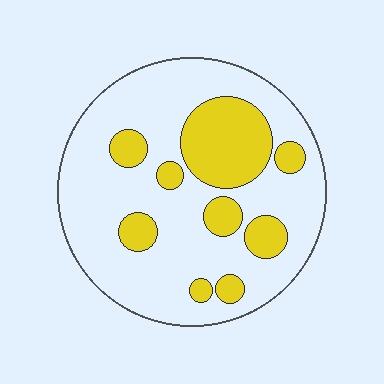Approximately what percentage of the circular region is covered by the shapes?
Approximately 25%.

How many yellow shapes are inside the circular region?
9.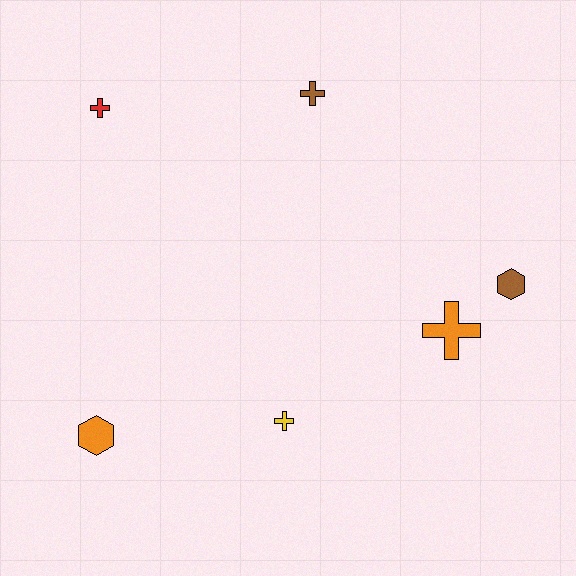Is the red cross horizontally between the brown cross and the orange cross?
No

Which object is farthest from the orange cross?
The red cross is farthest from the orange cross.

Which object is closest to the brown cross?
The red cross is closest to the brown cross.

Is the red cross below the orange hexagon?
No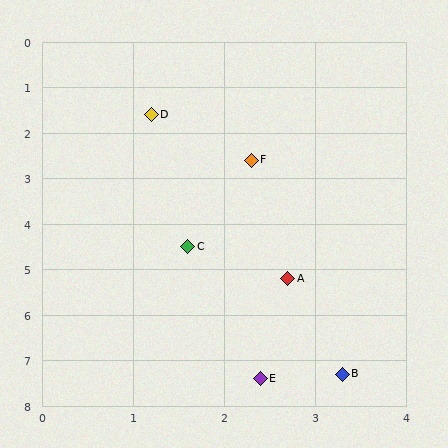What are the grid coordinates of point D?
Point D is at approximately (1.2, 1.6).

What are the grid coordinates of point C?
Point C is at approximately (1.6, 4.5).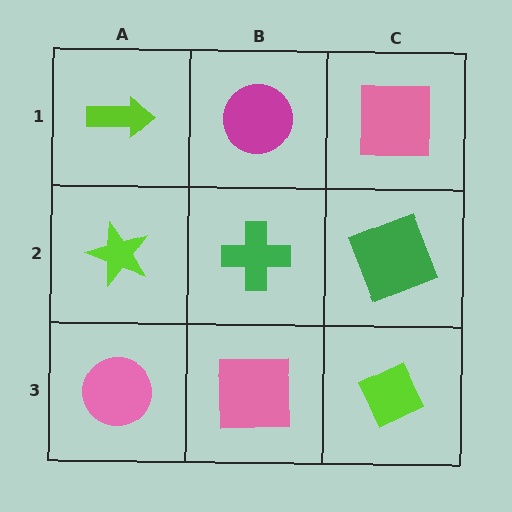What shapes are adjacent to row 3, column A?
A lime star (row 2, column A), a pink square (row 3, column B).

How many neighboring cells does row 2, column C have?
3.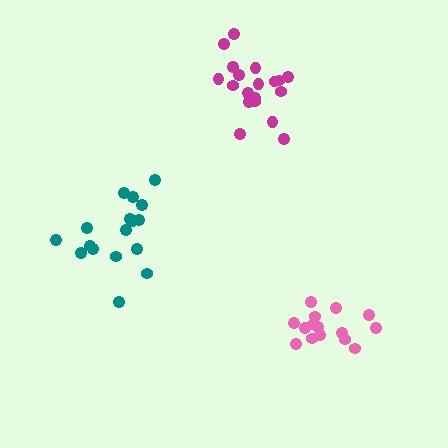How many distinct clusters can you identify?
There are 3 distinct clusters.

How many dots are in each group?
Group 1: 19 dots, Group 2: 17 dots, Group 3: 15 dots (51 total).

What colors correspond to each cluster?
The clusters are colored: magenta, teal, pink.